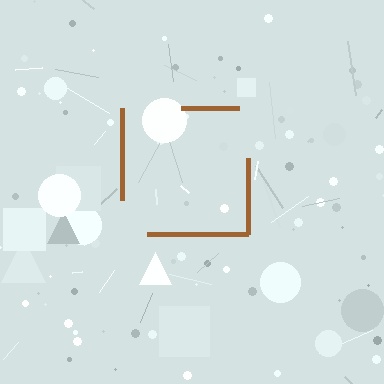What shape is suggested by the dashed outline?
The dashed outline suggests a square.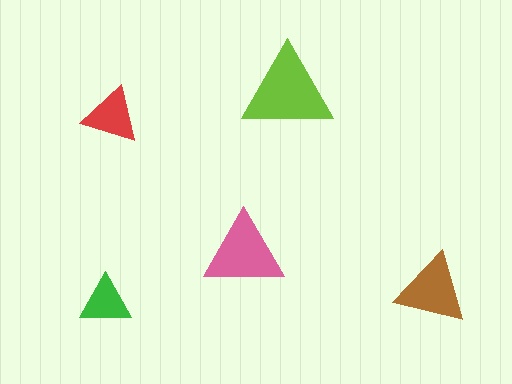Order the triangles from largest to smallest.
the lime one, the pink one, the brown one, the red one, the green one.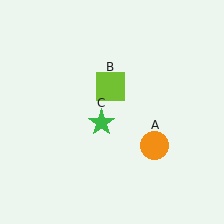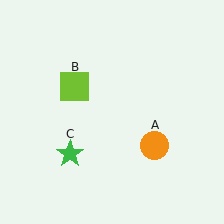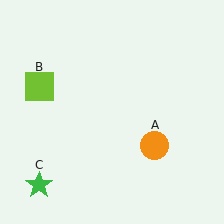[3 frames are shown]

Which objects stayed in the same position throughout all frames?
Orange circle (object A) remained stationary.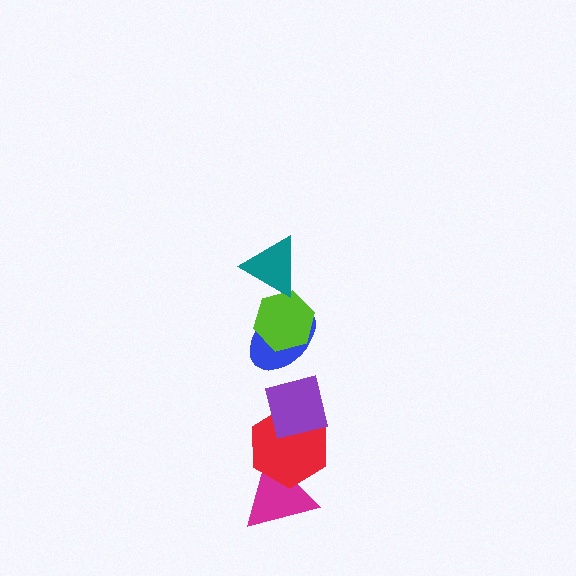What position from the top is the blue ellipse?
The blue ellipse is 3rd from the top.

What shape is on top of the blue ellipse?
The lime hexagon is on top of the blue ellipse.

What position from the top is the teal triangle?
The teal triangle is 1st from the top.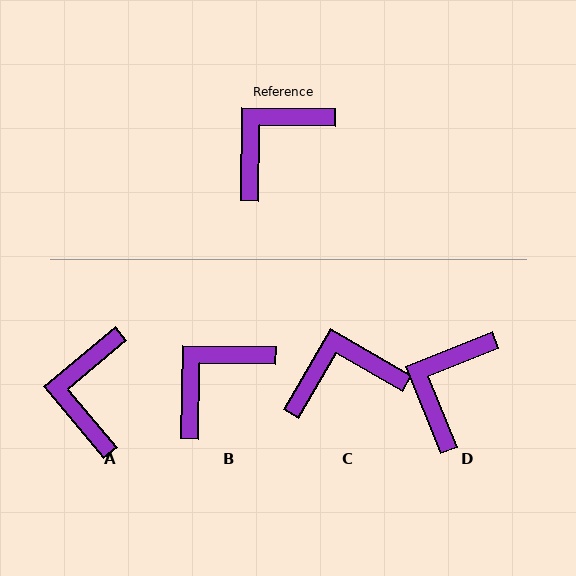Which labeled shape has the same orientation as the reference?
B.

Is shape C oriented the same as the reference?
No, it is off by about 29 degrees.